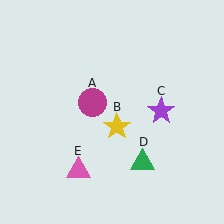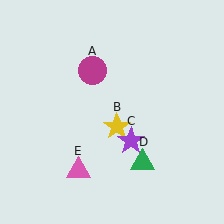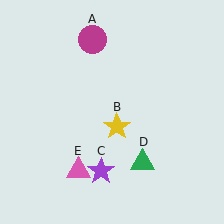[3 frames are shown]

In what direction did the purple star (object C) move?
The purple star (object C) moved down and to the left.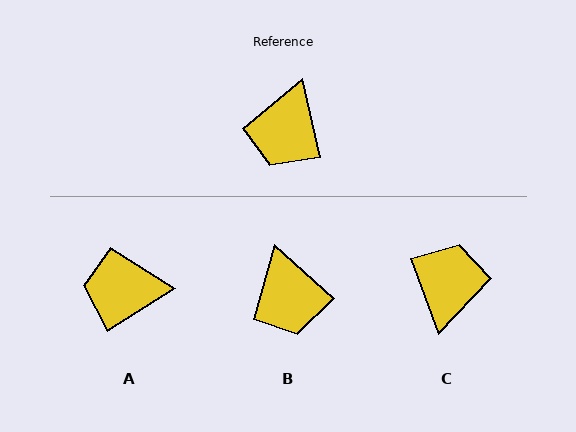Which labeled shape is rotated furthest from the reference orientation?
C, about 173 degrees away.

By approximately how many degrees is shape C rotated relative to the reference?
Approximately 173 degrees clockwise.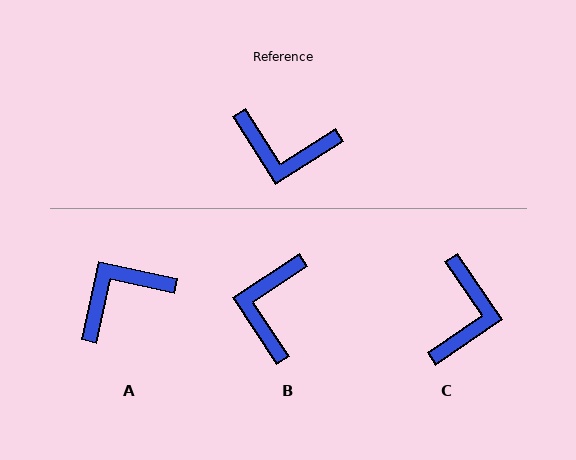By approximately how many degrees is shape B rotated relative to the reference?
Approximately 89 degrees clockwise.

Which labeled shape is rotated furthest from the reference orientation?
A, about 135 degrees away.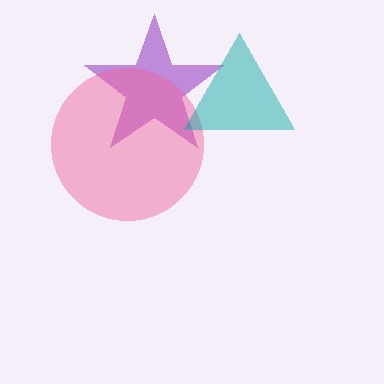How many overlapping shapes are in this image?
There are 3 overlapping shapes in the image.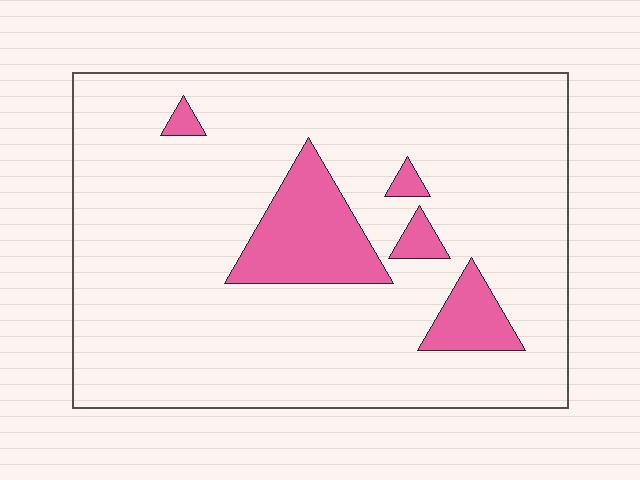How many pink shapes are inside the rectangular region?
5.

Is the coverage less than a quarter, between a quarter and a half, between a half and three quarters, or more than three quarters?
Less than a quarter.